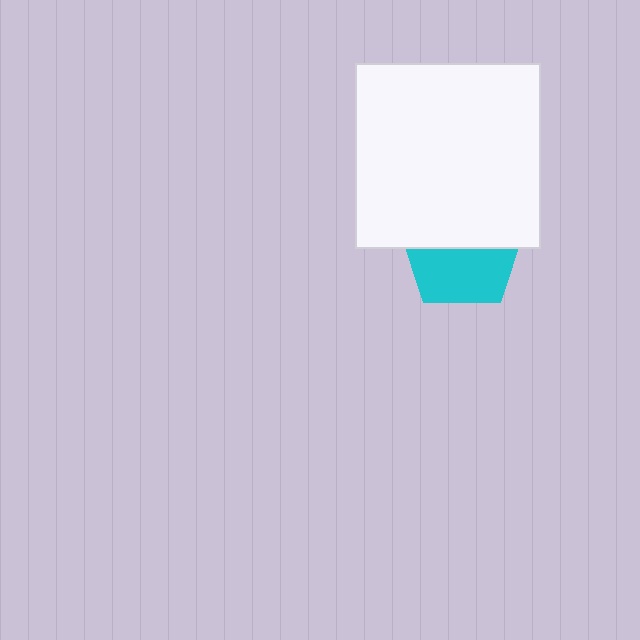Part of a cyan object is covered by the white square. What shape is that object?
It is a pentagon.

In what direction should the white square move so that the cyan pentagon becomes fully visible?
The white square should move up. That is the shortest direction to clear the overlap and leave the cyan pentagon fully visible.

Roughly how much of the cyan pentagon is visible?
About half of it is visible (roughly 49%).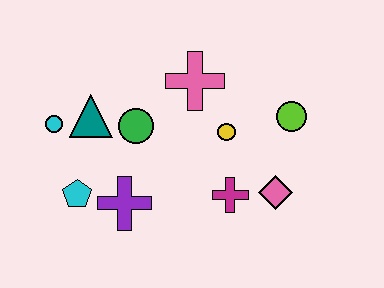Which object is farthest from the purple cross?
The lime circle is farthest from the purple cross.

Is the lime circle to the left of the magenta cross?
No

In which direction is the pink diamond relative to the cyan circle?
The pink diamond is to the right of the cyan circle.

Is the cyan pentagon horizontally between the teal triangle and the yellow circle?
No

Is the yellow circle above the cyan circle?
No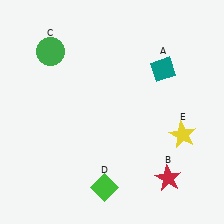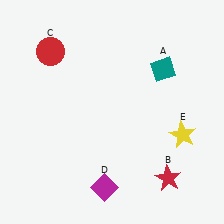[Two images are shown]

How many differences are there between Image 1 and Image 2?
There are 2 differences between the two images.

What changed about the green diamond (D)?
In Image 1, D is green. In Image 2, it changed to magenta.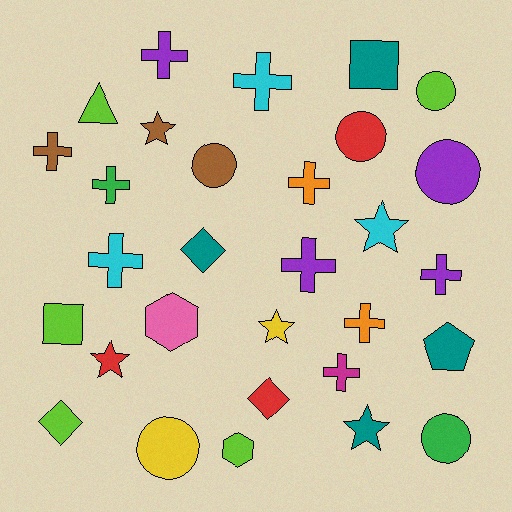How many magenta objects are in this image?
There is 1 magenta object.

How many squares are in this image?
There are 2 squares.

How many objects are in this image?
There are 30 objects.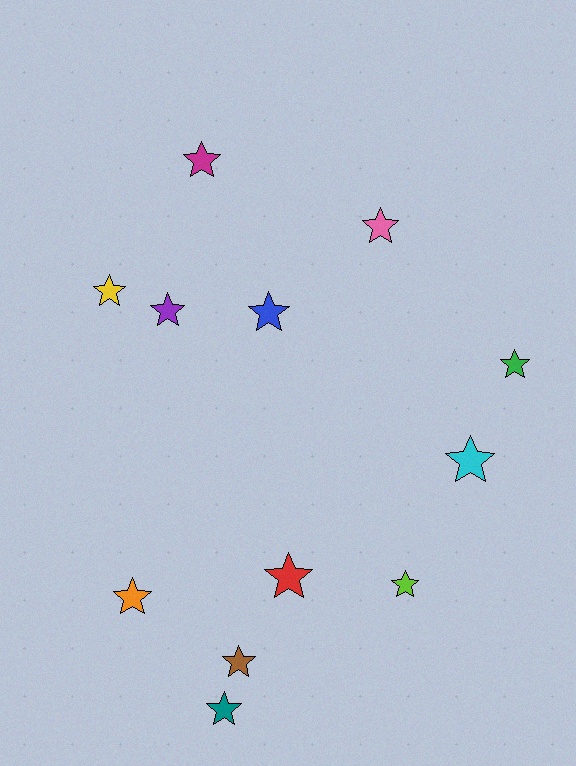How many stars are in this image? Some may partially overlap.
There are 12 stars.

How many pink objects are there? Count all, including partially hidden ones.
There is 1 pink object.